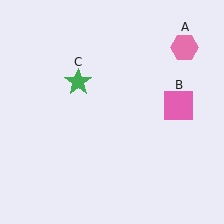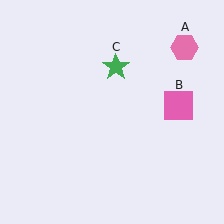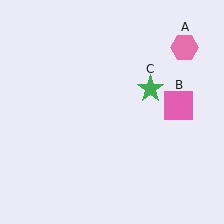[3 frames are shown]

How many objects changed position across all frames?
1 object changed position: green star (object C).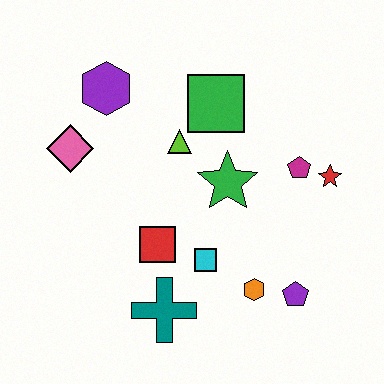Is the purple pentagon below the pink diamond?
Yes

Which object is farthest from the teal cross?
The purple hexagon is farthest from the teal cross.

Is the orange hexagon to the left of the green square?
No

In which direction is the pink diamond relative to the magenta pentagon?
The pink diamond is to the left of the magenta pentagon.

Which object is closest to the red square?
The cyan square is closest to the red square.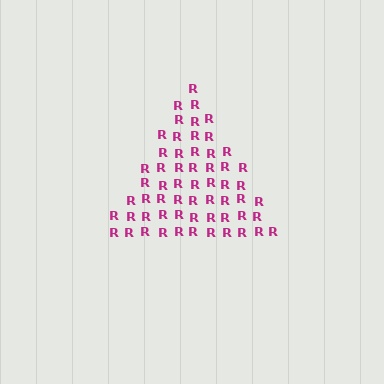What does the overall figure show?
The overall figure shows a triangle.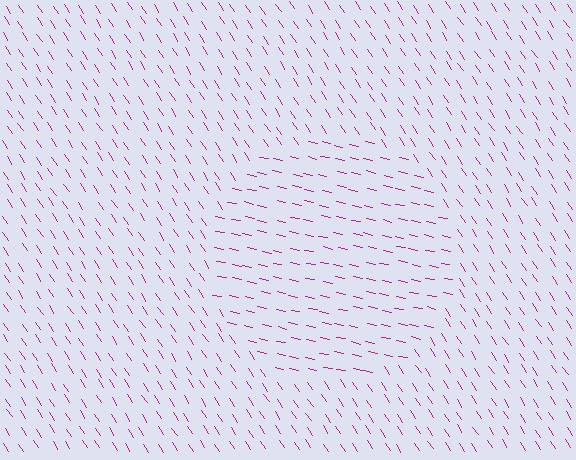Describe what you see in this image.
The image is filled with small magenta line segments. A circle region in the image has lines oriented differently from the surrounding lines, creating a visible texture boundary.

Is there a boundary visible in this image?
Yes, there is a texture boundary formed by a change in line orientation.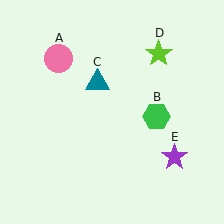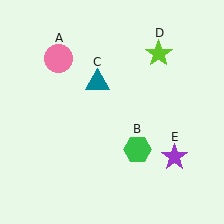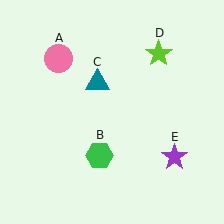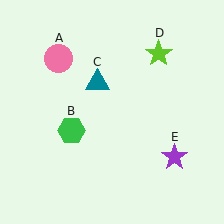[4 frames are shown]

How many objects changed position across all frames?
1 object changed position: green hexagon (object B).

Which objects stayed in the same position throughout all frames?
Pink circle (object A) and teal triangle (object C) and lime star (object D) and purple star (object E) remained stationary.